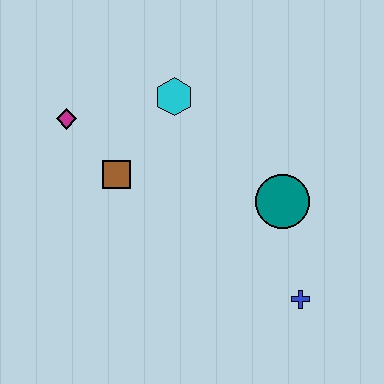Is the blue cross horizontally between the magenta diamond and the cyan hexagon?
No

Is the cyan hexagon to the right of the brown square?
Yes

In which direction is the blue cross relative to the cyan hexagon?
The blue cross is below the cyan hexagon.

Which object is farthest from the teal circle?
The magenta diamond is farthest from the teal circle.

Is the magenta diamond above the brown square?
Yes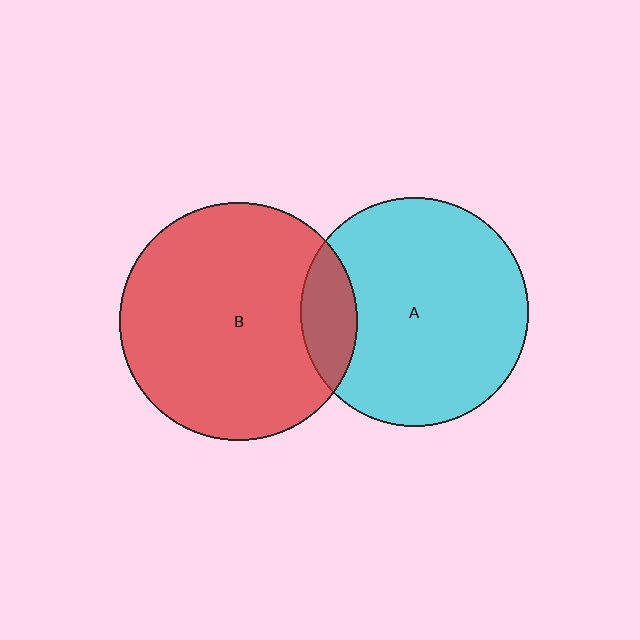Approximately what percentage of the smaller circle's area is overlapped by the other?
Approximately 15%.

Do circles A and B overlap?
Yes.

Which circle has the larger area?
Circle B (red).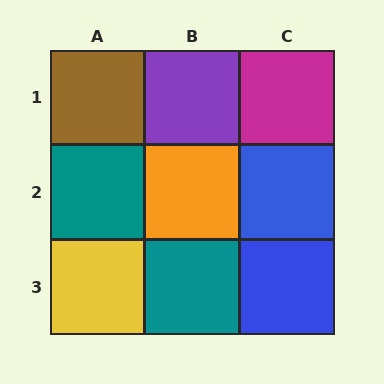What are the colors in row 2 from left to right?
Teal, orange, blue.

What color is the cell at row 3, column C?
Blue.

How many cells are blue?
2 cells are blue.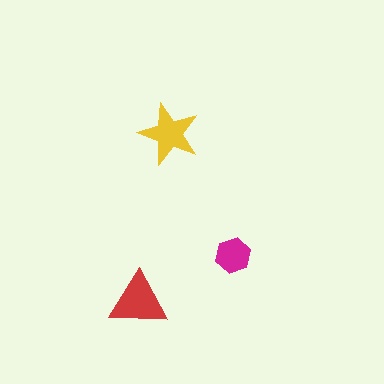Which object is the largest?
The red triangle.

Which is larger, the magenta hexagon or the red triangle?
The red triangle.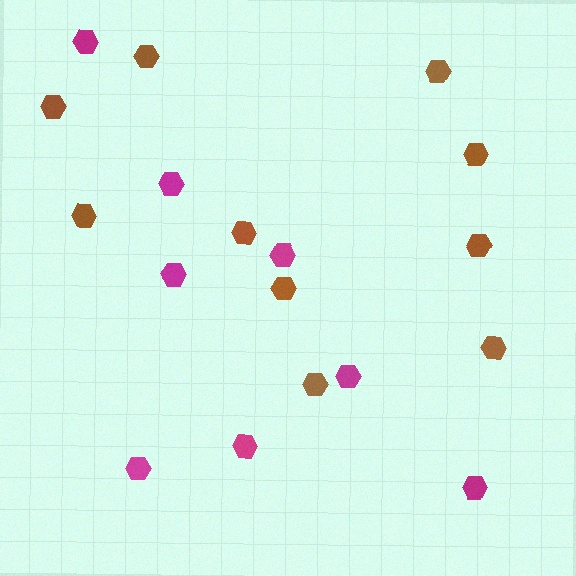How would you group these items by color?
There are 2 groups: one group of magenta hexagons (8) and one group of brown hexagons (10).